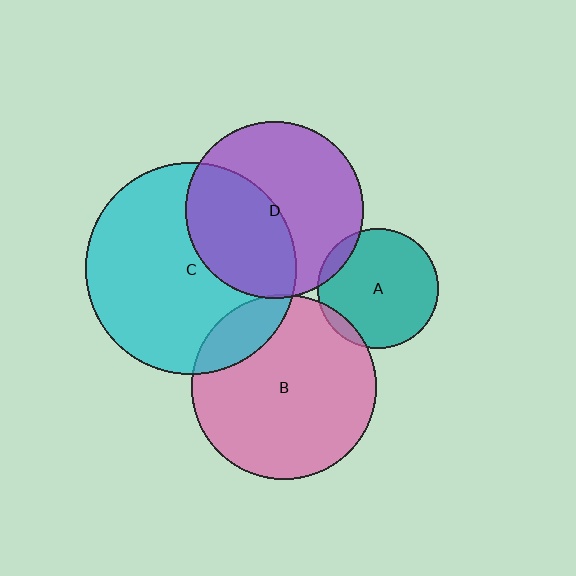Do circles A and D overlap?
Yes.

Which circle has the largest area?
Circle C (cyan).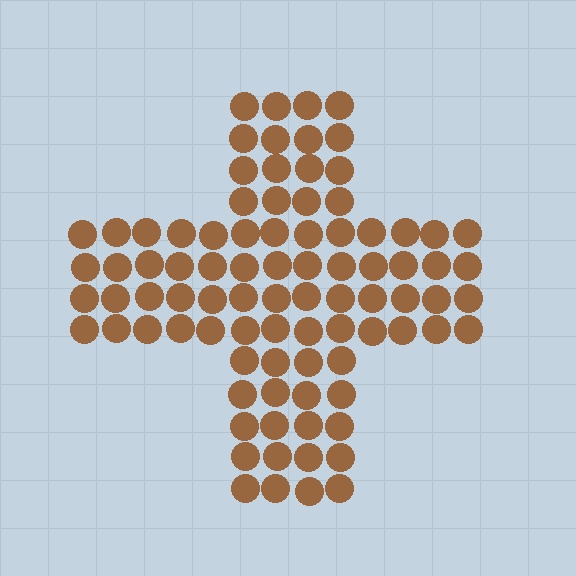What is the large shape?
The large shape is a cross.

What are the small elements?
The small elements are circles.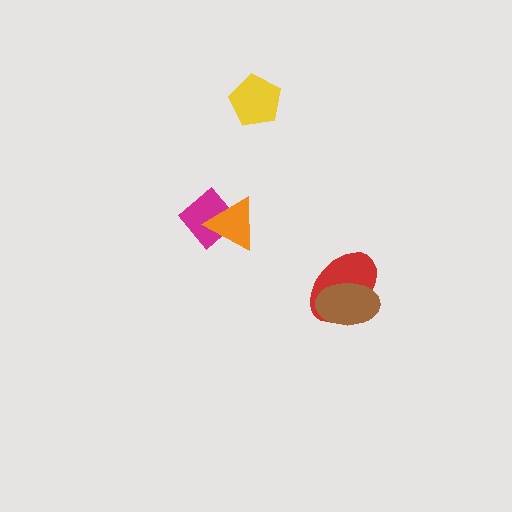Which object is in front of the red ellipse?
The brown ellipse is in front of the red ellipse.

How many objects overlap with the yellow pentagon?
0 objects overlap with the yellow pentagon.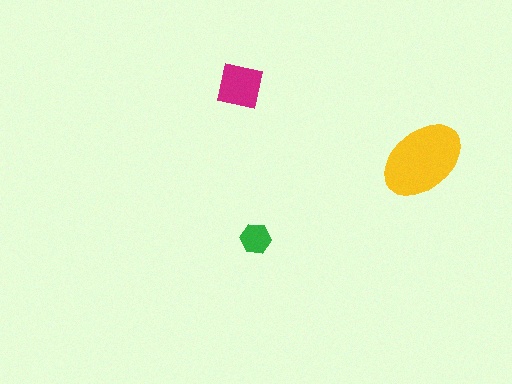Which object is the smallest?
The green hexagon.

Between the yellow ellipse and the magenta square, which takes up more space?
The yellow ellipse.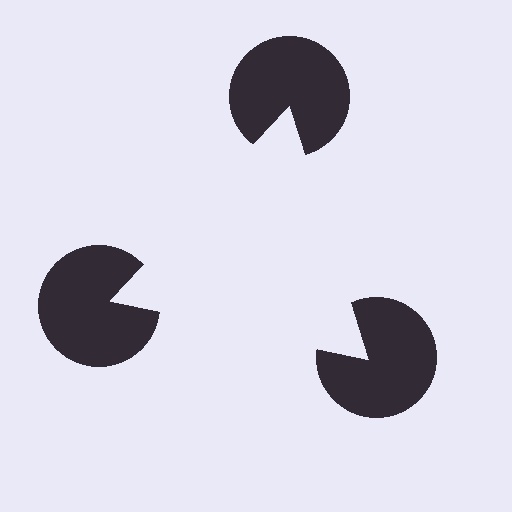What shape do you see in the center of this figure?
An illusory triangle — its edges are inferred from the aligned wedge cuts in the pac-man discs, not physically drawn.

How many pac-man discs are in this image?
There are 3 — one at each vertex of the illusory triangle.